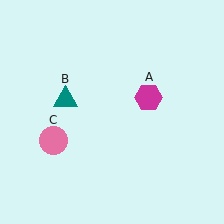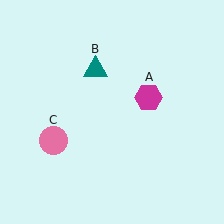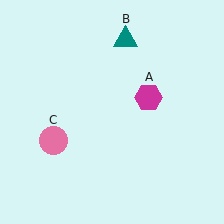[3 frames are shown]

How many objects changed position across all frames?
1 object changed position: teal triangle (object B).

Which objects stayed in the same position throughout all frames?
Magenta hexagon (object A) and pink circle (object C) remained stationary.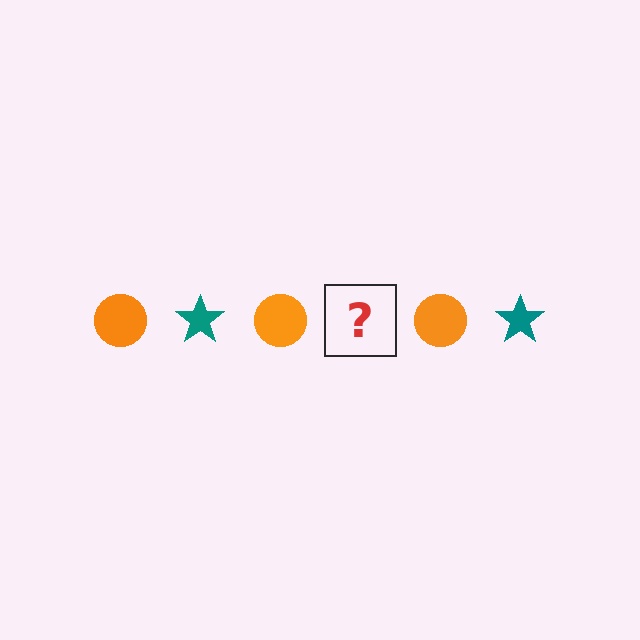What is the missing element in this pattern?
The missing element is a teal star.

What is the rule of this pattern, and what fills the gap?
The rule is that the pattern alternates between orange circle and teal star. The gap should be filled with a teal star.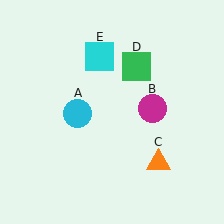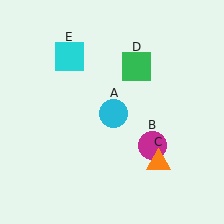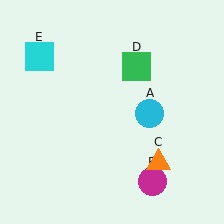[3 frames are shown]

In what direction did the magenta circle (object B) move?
The magenta circle (object B) moved down.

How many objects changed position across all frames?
3 objects changed position: cyan circle (object A), magenta circle (object B), cyan square (object E).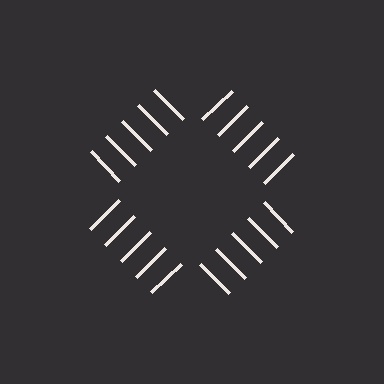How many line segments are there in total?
20 — 5 along each of the 4 edges.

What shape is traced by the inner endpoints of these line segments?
An illusory square — the line segments terminate on its edges but no continuous stroke is drawn.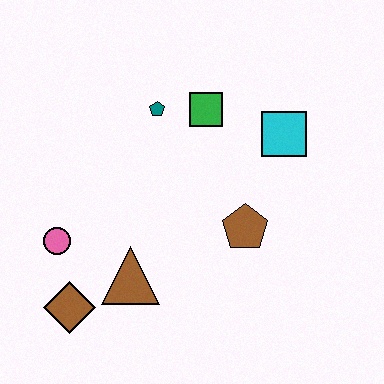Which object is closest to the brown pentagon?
The cyan square is closest to the brown pentagon.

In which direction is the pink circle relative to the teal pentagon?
The pink circle is below the teal pentagon.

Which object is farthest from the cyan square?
The brown diamond is farthest from the cyan square.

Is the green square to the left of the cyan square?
Yes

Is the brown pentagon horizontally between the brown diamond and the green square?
No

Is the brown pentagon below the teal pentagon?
Yes